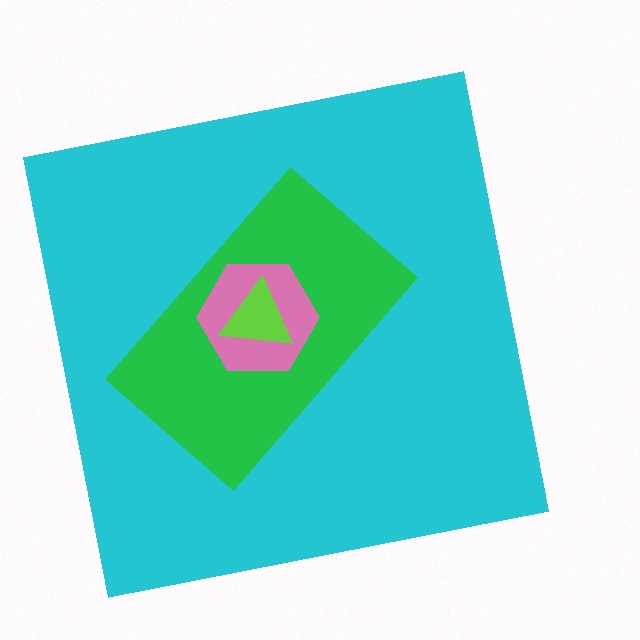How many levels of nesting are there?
4.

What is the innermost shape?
The lime triangle.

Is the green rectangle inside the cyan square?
Yes.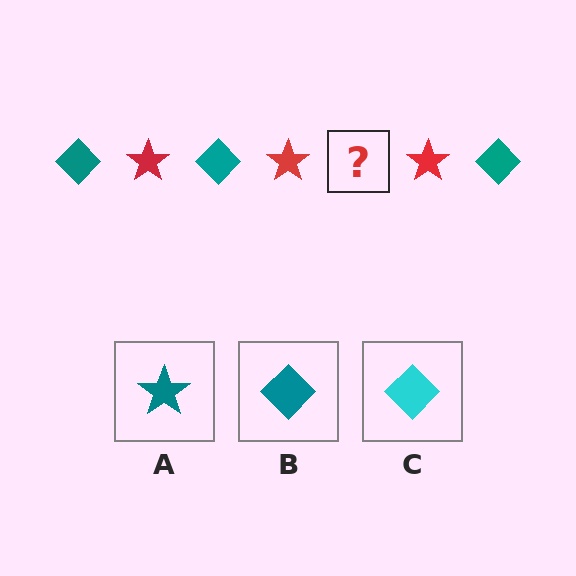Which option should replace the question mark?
Option B.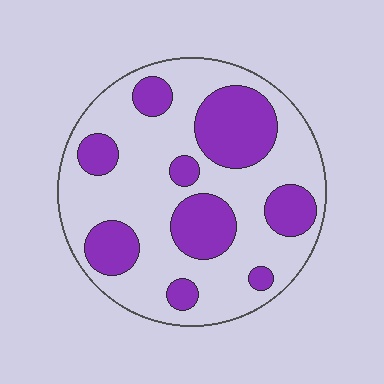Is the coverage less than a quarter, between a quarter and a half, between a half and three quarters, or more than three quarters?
Between a quarter and a half.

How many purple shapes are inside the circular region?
9.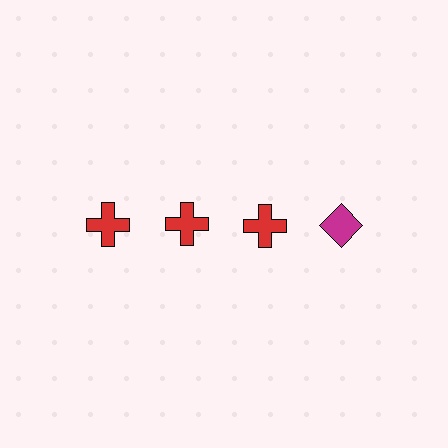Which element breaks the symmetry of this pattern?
The magenta diamond in the top row, second from right column breaks the symmetry. All other shapes are red crosses.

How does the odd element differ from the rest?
It differs in both color (magenta instead of red) and shape (diamond instead of cross).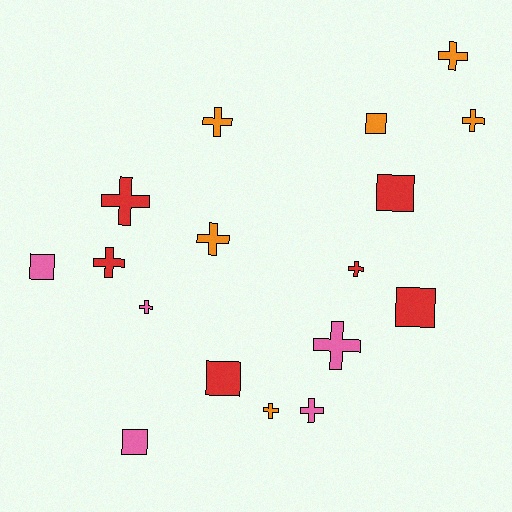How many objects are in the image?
There are 17 objects.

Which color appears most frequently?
Orange, with 6 objects.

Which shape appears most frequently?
Cross, with 11 objects.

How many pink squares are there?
There are 2 pink squares.